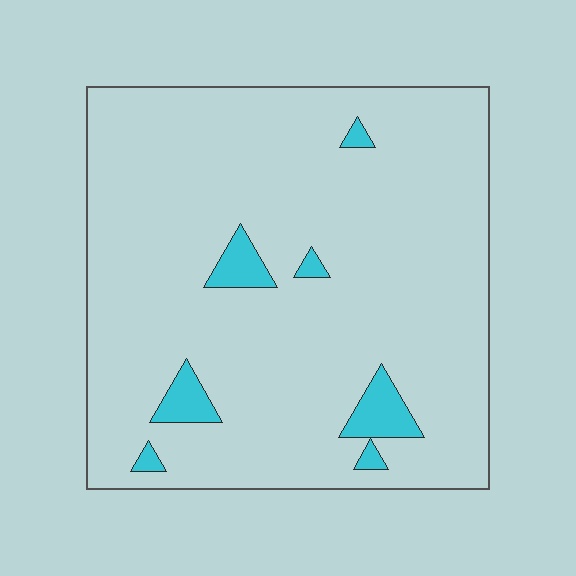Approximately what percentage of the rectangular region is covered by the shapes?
Approximately 5%.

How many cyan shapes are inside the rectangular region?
7.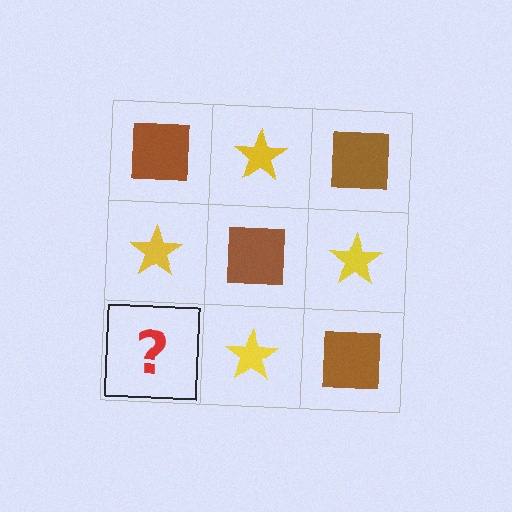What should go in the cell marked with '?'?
The missing cell should contain a brown square.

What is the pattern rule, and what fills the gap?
The rule is that it alternates brown square and yellow star in a checkerboard pattern. The gap should be filled with a brown square.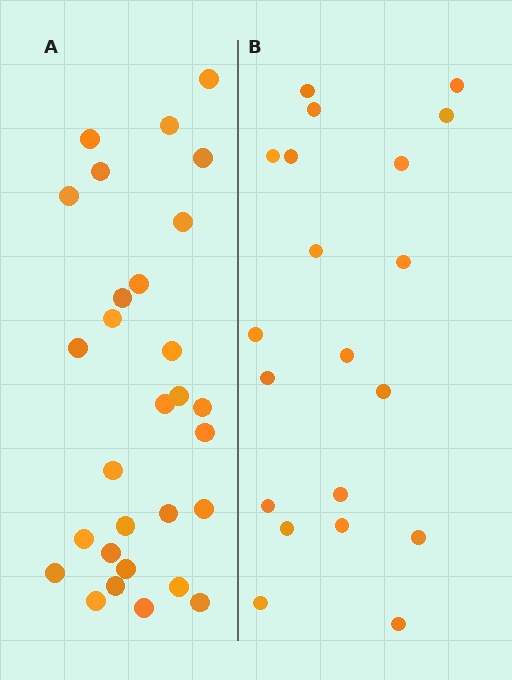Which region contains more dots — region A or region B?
Region A (the left region) has more dots.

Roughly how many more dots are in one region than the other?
Region A has roughly 8 or so more dots than region B.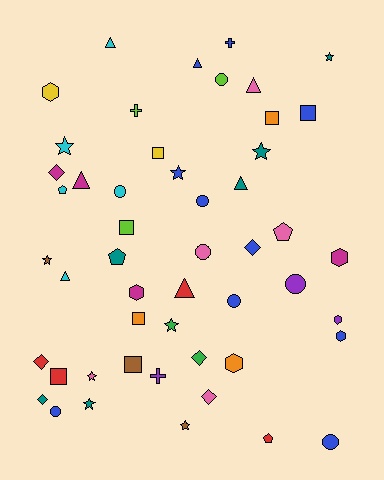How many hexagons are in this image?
There are 6 hexagons.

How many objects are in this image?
There are 50 objects.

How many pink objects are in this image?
There are 5 pink objects.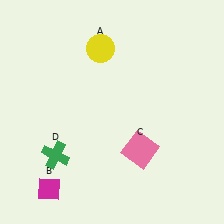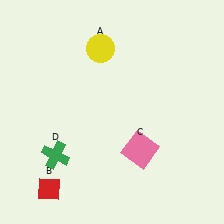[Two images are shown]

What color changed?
The diamond (B) changed from magenta in Image 1 to red in Image 2.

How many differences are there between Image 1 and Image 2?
There is 1 difference between the two images.